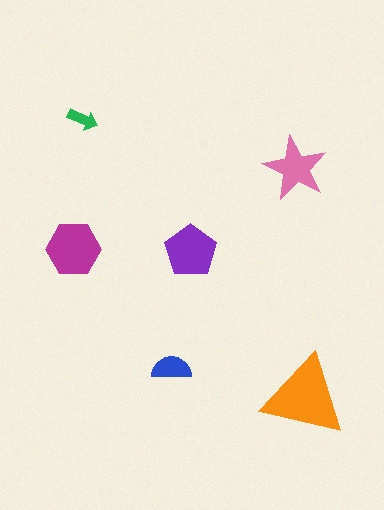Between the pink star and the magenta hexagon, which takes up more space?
The magenta hexagon.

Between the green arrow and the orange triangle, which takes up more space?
The orange triangle.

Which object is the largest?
The orange triangle.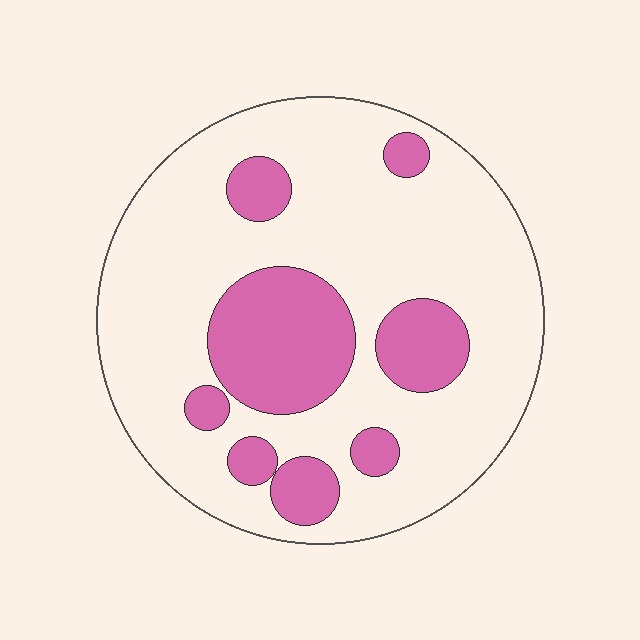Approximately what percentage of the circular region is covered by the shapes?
Approximately 25%.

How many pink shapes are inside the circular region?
8.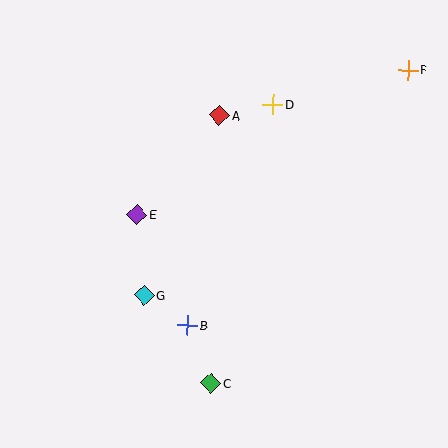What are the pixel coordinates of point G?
Point G is at (144, 295).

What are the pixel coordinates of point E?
Point E is at (137, 214).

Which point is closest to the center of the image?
Point E at (137, 214) is closest to the center.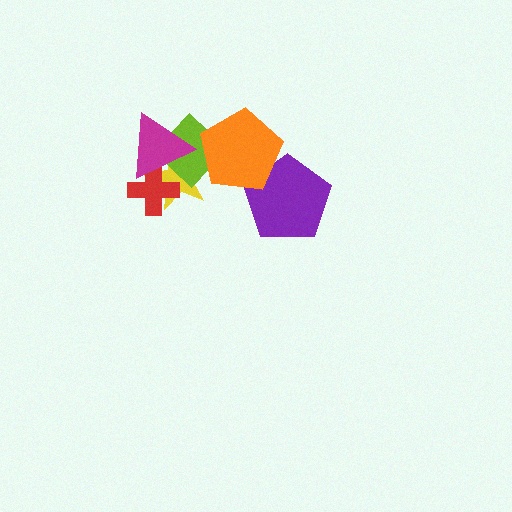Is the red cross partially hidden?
Yes, it is partially covered by another shape.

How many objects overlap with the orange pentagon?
3 objects overlap with the orange pentagon.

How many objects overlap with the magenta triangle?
3 objects overlap with the magenta triangle.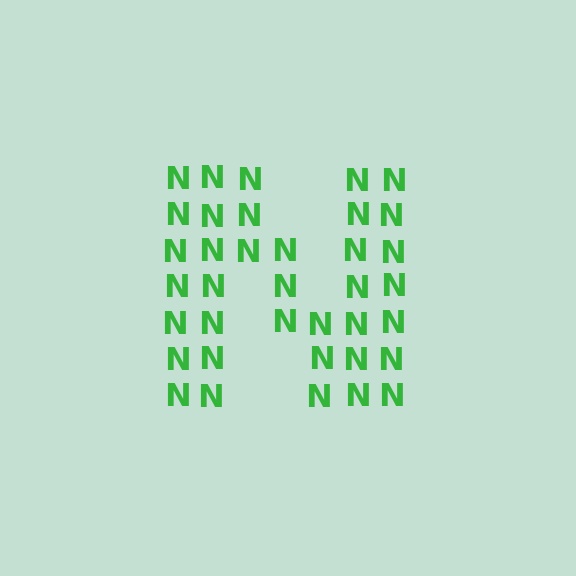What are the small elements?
The small elements are letter N's.